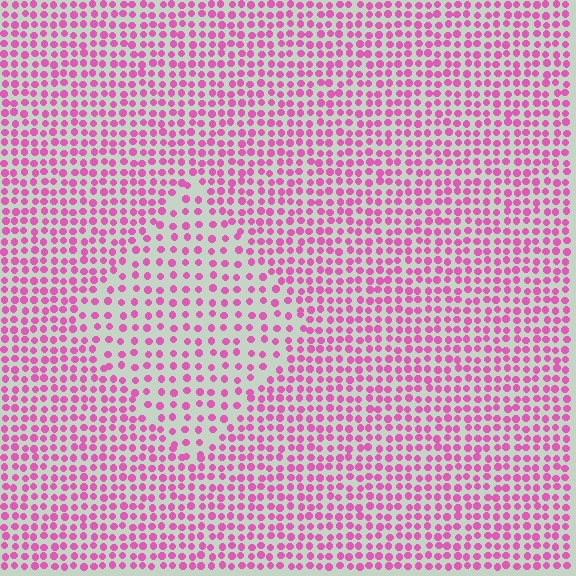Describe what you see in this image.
The image contains small pink elements arranged at two different densities. A diamond-shaped region is visible where the elements are less densely packed than the surrounding area.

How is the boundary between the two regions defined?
The boundary is defined by a change in element density (approximately 1.7x ratio). All elements are the same color, size, and shape.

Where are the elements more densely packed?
The elements are more densely packed outside the diamond boundary.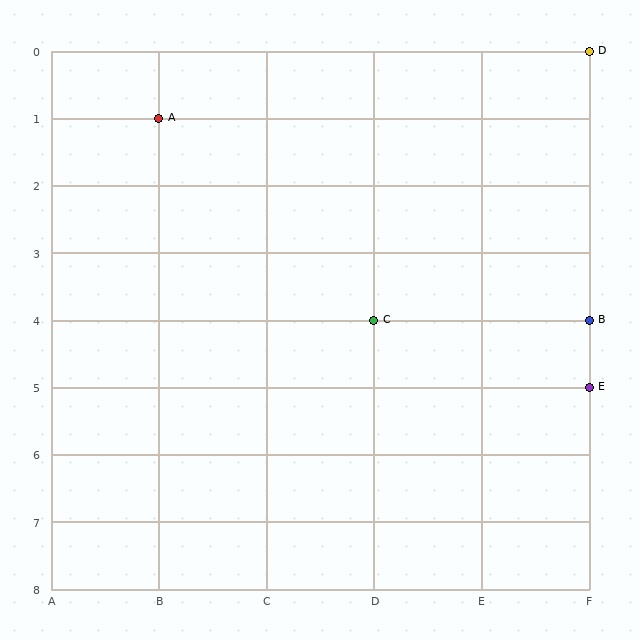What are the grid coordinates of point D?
Point D is at grid coordinates (F, 0).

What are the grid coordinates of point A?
Point A is at grid coordinates (B, 1).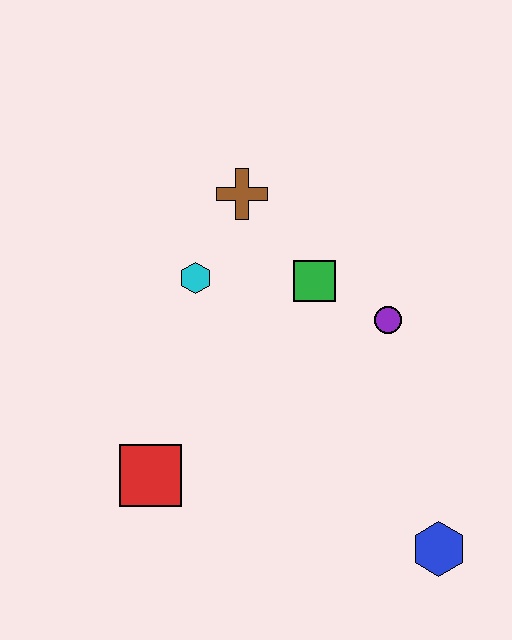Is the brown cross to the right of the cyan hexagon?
Yes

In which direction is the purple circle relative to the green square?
The purple circle is to the right of the green square.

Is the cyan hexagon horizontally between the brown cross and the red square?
Yes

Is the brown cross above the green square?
Yes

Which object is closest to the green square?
The purple circle is closest to the green square.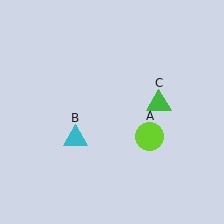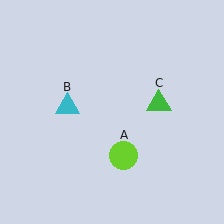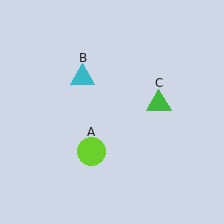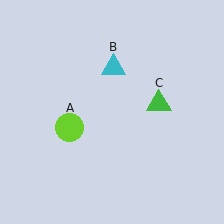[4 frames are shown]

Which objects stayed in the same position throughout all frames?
Green triangle (object C) remained stationary.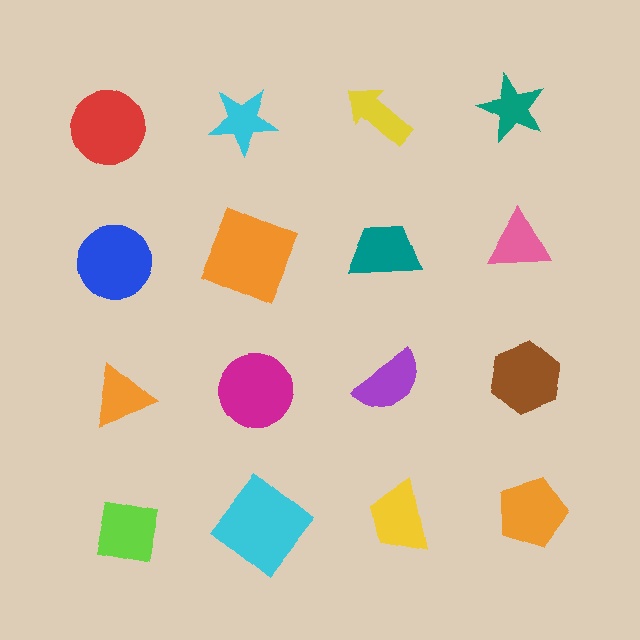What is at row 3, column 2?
A magenta circle.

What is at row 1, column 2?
A cyan star.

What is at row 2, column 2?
An orange square.